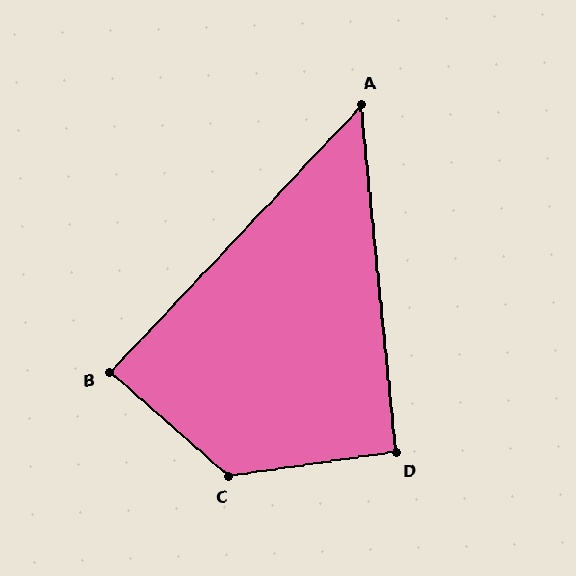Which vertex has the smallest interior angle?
A, at approximately 49 degrees.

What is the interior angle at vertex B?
Approximately 88 degrees (approximately right).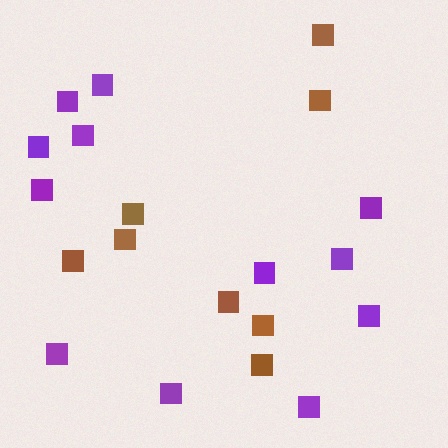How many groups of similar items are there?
There are 2 groups: one group of brown squares (8) and one group of purple squares (12).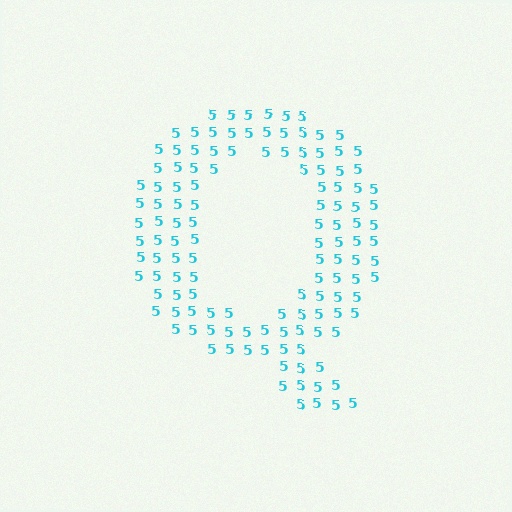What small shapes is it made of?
It is made of small digit 5's.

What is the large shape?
The large shape is the letter Q.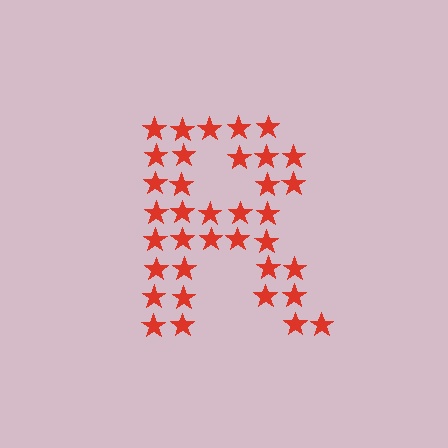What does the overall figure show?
The overall figure shows the letter R.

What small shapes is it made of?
It is made of small stars.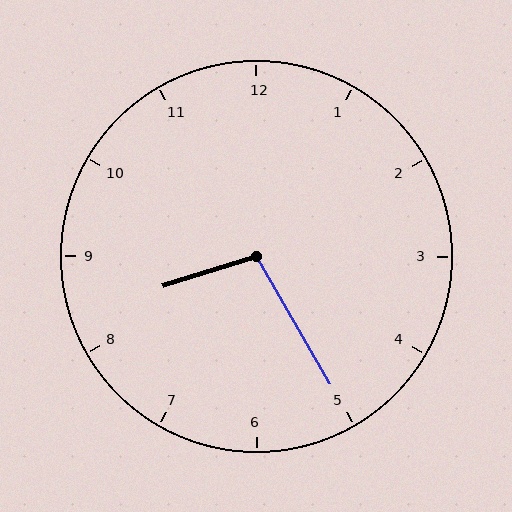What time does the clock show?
8:25.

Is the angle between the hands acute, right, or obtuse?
It is obtuse.